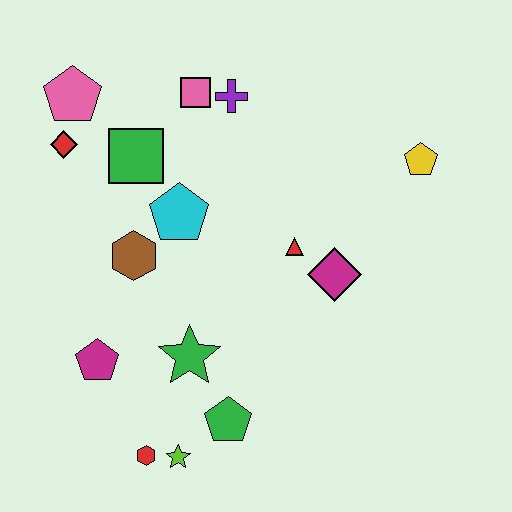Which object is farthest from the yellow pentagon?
The red hexagon is farthest from the yellow pentagon.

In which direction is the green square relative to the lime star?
The green square is above the lime star.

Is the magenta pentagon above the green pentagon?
Yes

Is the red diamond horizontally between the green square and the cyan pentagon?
No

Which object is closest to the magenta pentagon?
The green star is closest to the magenta pentagon.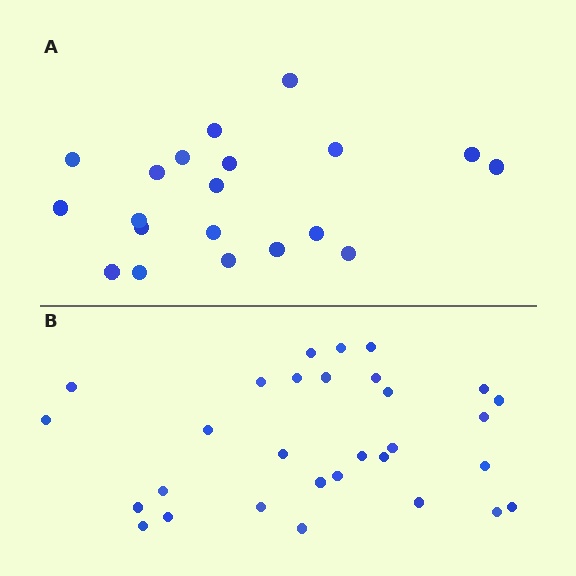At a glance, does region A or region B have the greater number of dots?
Region B (the bottom region) has more dots.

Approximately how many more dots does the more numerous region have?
Region B has roughly 10 or so more dots than region A.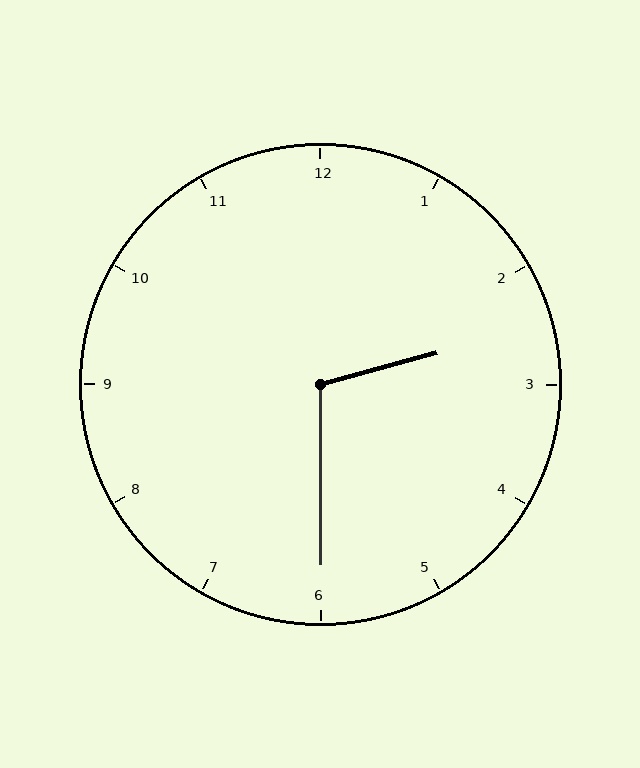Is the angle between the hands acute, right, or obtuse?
It is obtuse.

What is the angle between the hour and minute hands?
Approximately 105 degrees.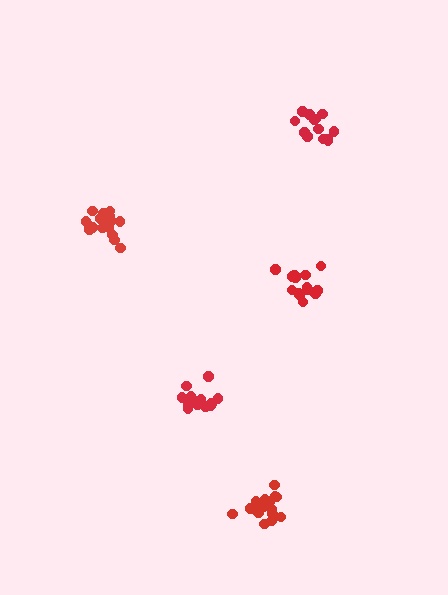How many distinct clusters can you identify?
There are 5 distinct clusters.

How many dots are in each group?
Group 1: 19 dots, Group 2: 14 dots, Group 3: 13 dots, Group 4: 19 dots, Group 5: 15 dots (80 total).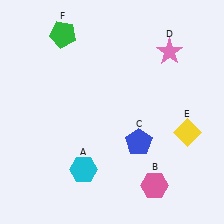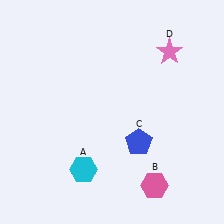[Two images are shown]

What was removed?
The yellow diamond (E), the green pentagon (F) were removed in Image 2.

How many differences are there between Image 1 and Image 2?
There are 2 differences between the two images.